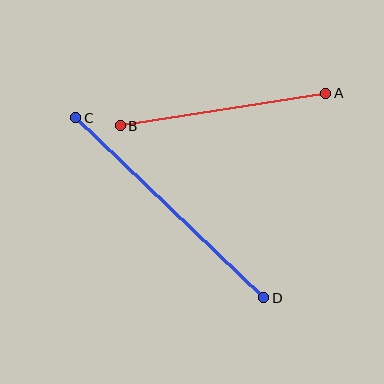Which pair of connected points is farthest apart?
Points C and D are farthest apart.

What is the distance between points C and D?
The distance is approximately 260 pixels.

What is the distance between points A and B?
The distance is approximately 208 pixels.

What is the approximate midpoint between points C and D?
The midpoint is at approximately (170, 208) pixels.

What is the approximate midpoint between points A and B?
The midpoint is at approximately (223, 109) pixels.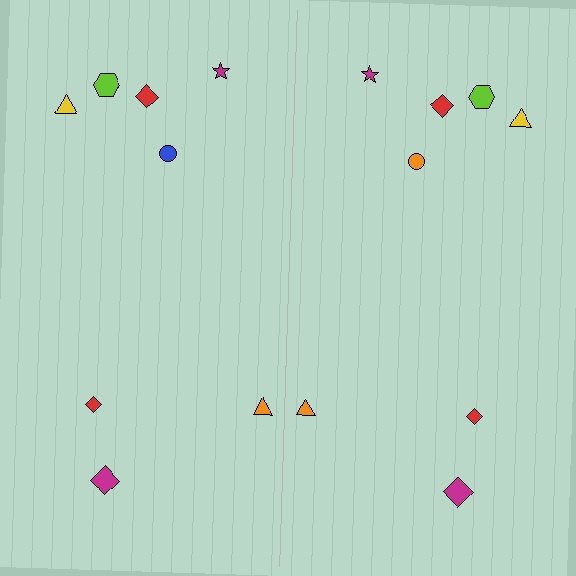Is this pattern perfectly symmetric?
No, the pattern is not perfectly symmetric. The orange circle on the right side breaks the symmetry — its mirror counterpart is blue.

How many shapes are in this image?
There are 16 shapes in this image.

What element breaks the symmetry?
The orange circle on the right side breaks the symmetry — its mirror counterpart is blue.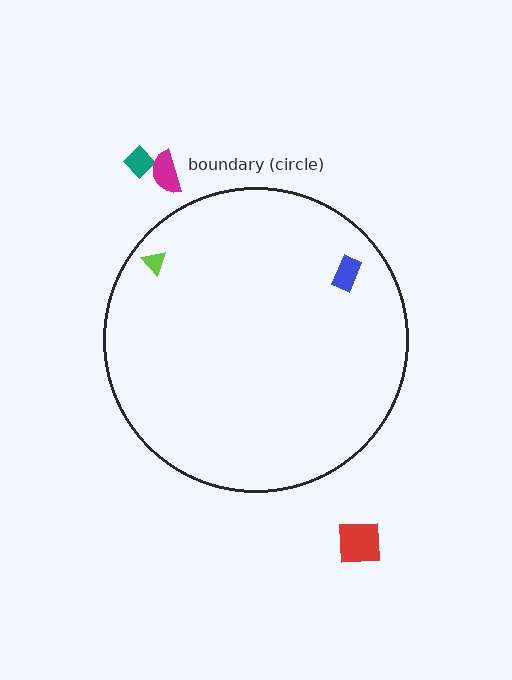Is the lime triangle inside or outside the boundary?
Inside.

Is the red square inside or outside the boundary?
Outside.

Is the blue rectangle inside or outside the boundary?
Inside.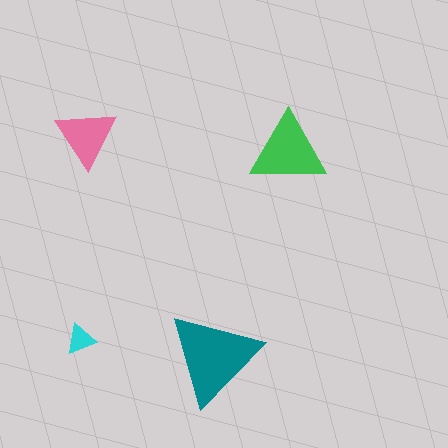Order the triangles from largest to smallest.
the teal one, the green one, the pink one, the cyan one.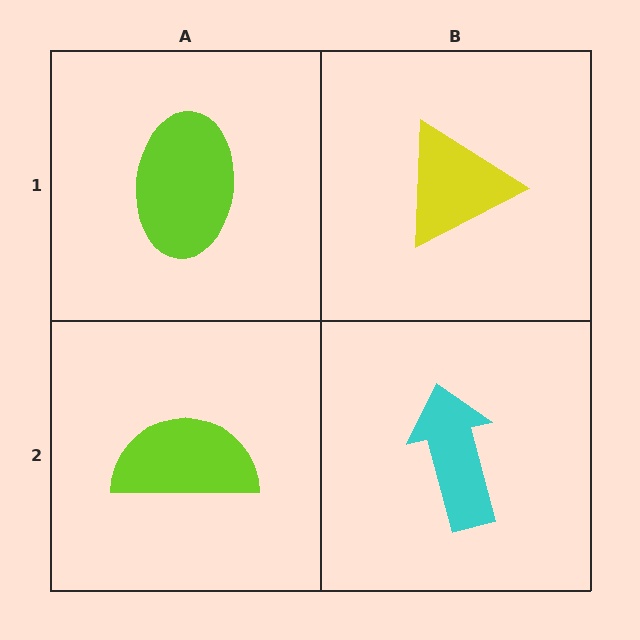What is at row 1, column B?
A yellow triangle.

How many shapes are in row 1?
2 shapes.